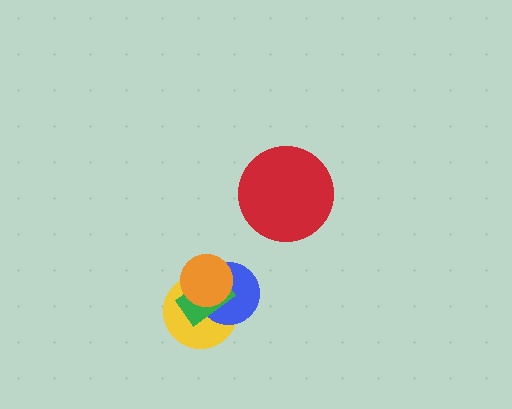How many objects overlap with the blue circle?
3 objects overlap with the blue circle.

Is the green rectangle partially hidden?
Yes, it is partially covered by another shape.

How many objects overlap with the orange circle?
3 objects overlap with the orange circle.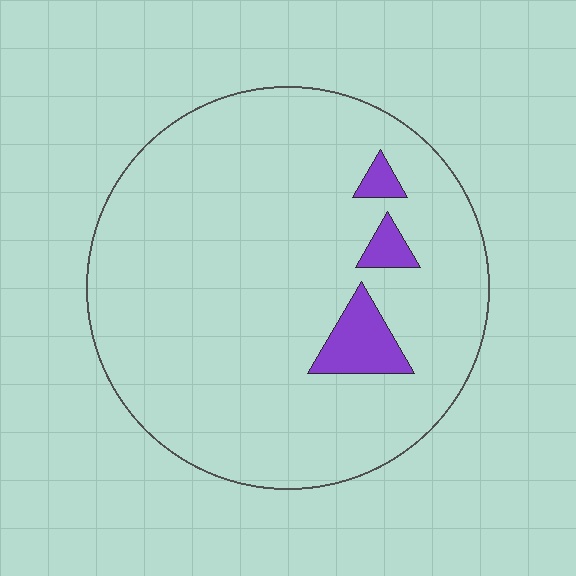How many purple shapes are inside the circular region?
3.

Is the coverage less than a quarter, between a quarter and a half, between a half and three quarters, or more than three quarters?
Less than a quarter.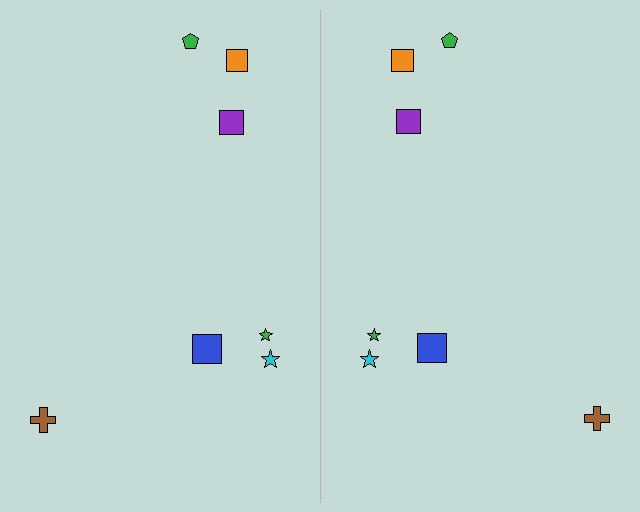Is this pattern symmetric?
Yes, this pattern has bilateral (reflection) symmetry.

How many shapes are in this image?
There are 14 shapes in this image.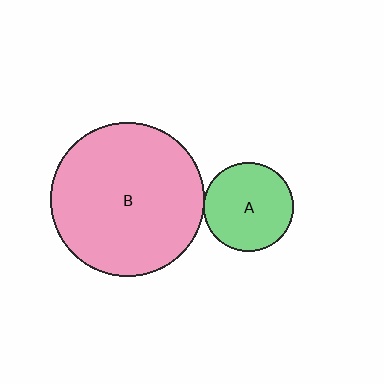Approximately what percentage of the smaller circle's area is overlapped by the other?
Approximately 5%.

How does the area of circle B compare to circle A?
Approximately 2.9 times.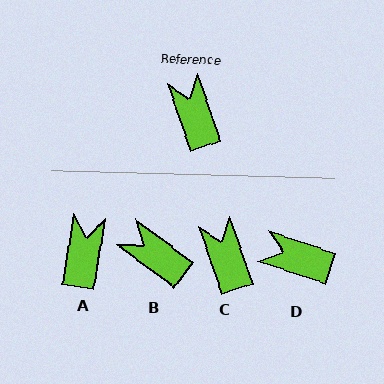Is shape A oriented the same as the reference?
No, it is off by about 28 degrees.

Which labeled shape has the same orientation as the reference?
C.